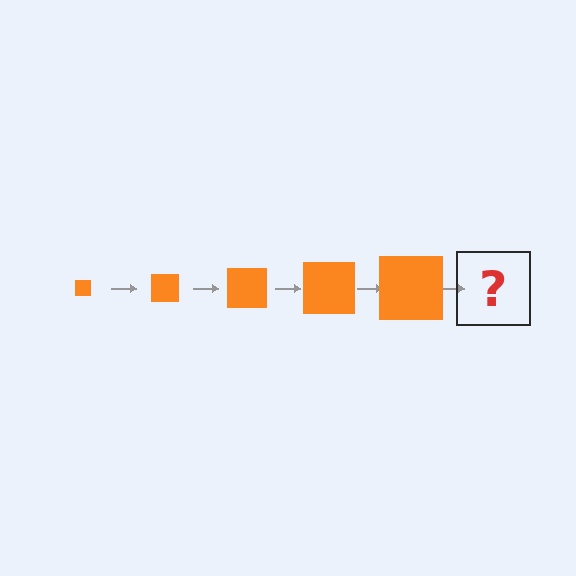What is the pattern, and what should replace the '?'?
The pattern is that the square gets progressively larger each step. The '?' should be an orange square, larger than the previous one.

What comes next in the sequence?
The next element should be an orange square, larger than the previous one.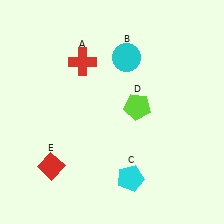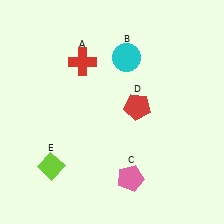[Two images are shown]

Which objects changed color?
C changed from cyan to pink. D changed from lime to red. E changed from red to lime.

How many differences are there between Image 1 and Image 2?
There are 3 differences between the two images.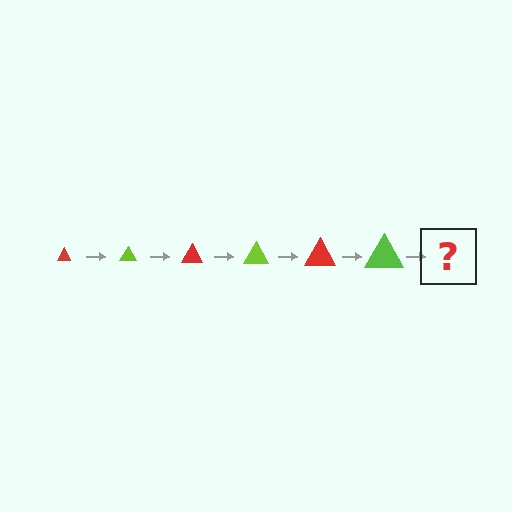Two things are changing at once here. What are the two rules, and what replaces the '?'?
The two rules are that the triangle grows larger each step and the color cycles through red and lime. The '?' should be a red triangle, larger than the previous one.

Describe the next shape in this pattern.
It should be a red triangle, larger than the previous one.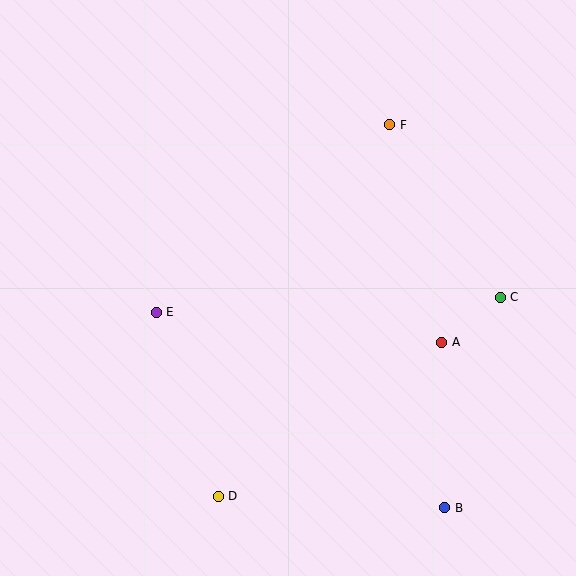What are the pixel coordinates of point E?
Point E is at (156, 312).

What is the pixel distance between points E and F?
The distance between E and F is 300 pixels.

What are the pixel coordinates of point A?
Point A is at (442, 342).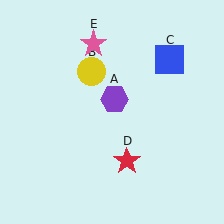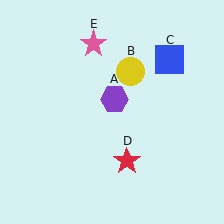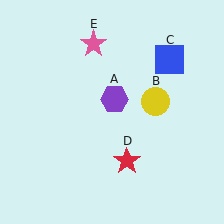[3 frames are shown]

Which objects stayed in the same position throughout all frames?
Purple hexagon (object A) and blue square (object C) and red star (object D) and pink star (object E) remained stationary.